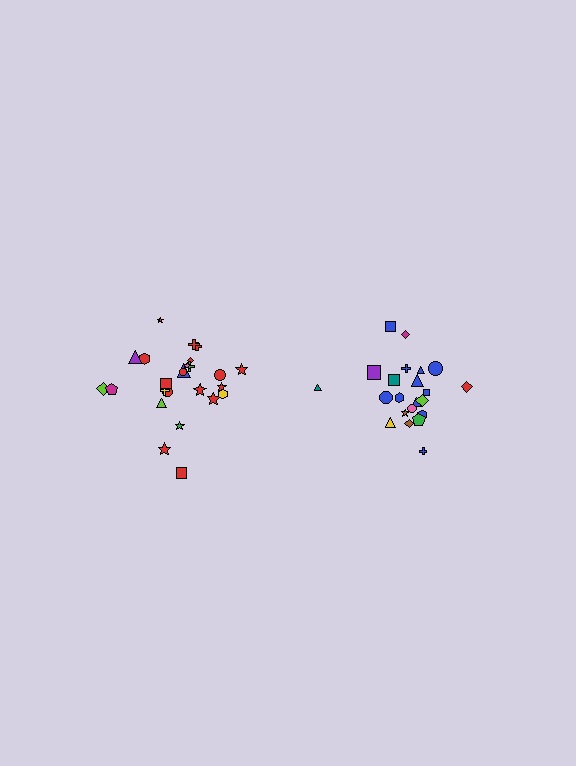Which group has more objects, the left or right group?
The left group.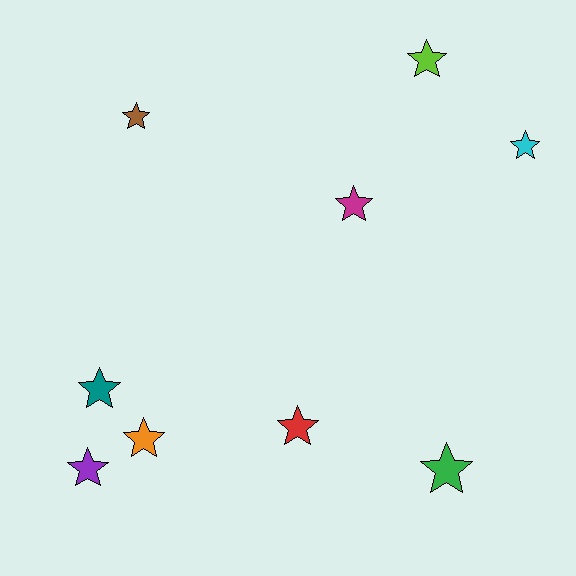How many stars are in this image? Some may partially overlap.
There are 9 stars.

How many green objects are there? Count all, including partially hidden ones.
There is 1 green object.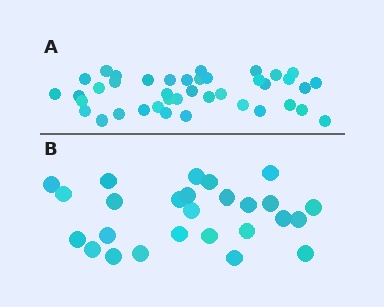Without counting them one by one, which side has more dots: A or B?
Region A (the top region) has more dots.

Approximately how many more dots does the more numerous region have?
Region A has approximately 15 more dots than region B.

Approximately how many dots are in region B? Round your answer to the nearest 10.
About 30 dots. (The exact count is 26, which rounds to 30.)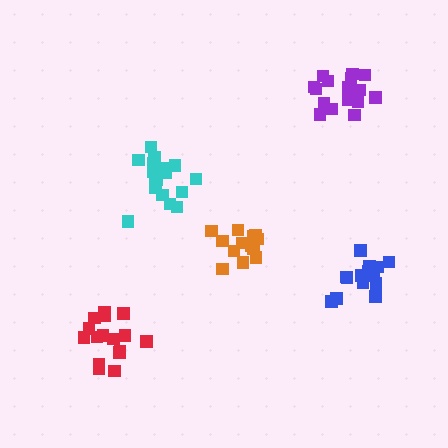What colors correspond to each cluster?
The clusters are colored: cyan, purple, red, blue, orange.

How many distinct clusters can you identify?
There are 5 distinct clusters.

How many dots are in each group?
Group 1: 17 dots, Group 2: 16 dots, Group 3: 16 dots, Group 4: 14 dots, Group 5: 13 dots (76 total).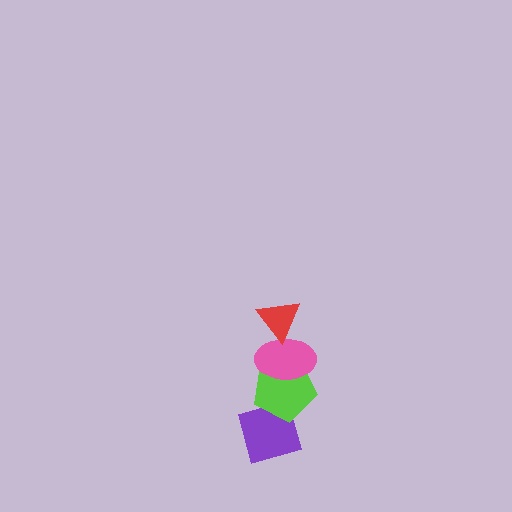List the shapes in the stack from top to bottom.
From top to bottom: the red triangle, the pink ellipse, the lime pentagon, the purple diamond.